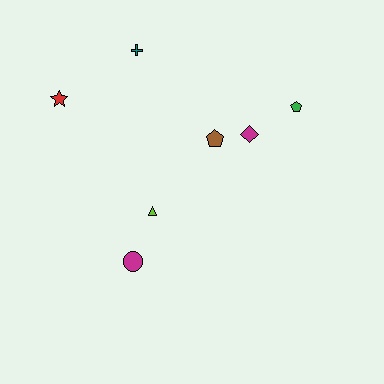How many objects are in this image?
There are 7 objects.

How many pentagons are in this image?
There are 2 pentagons.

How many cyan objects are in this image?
There are no cyan objects.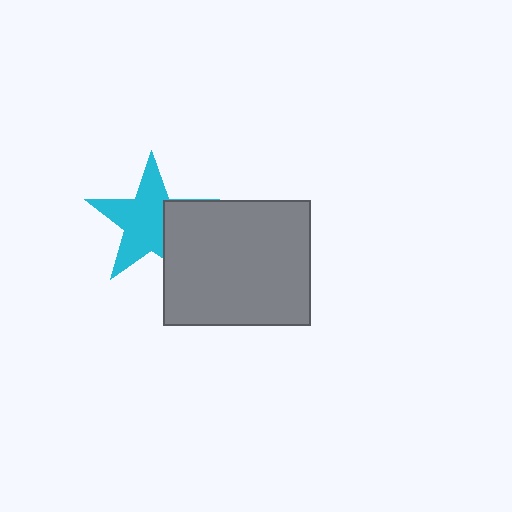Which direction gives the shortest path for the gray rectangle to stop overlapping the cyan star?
Moving right gives the shortest separation.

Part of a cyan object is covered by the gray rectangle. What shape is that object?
It is a star.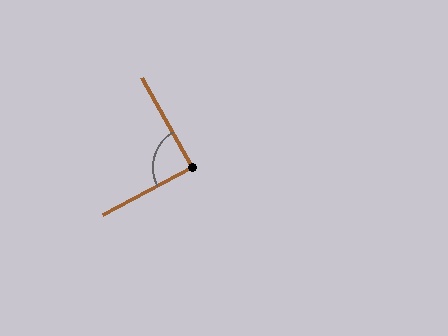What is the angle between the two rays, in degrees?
Approximately 88 degrees.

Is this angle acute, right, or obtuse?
It is approximately a right angle.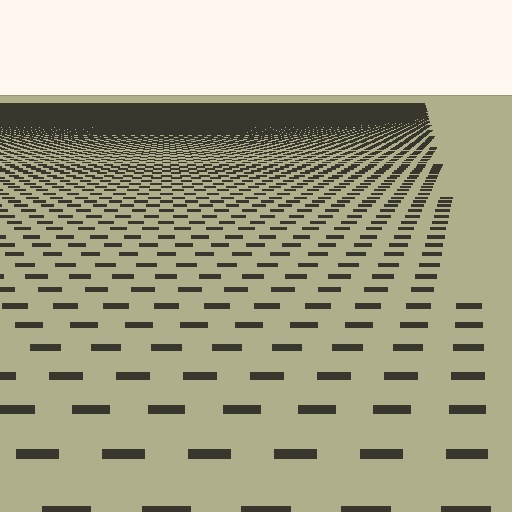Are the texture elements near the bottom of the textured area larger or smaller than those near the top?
Larger. Near the bottom, elements are closer to the viewer and appear at a bigger on-screen size.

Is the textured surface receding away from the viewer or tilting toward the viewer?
The surface is receding away from the viewer. Texture elements get smaller and denser toward the top.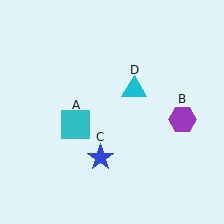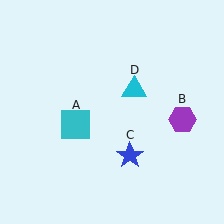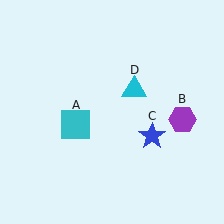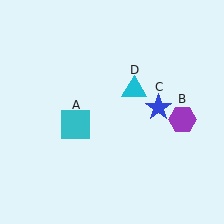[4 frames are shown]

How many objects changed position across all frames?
1 object changed position: blue star (object C).